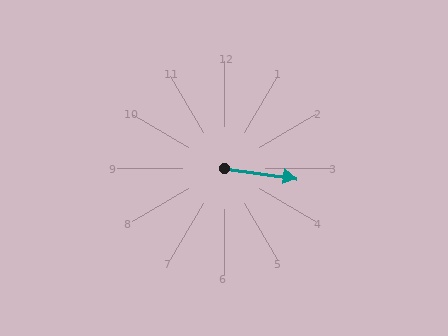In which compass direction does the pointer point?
East.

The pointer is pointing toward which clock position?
Roughly 3 o'clock.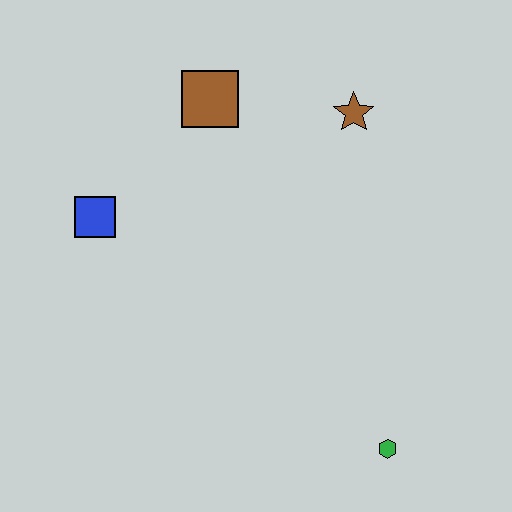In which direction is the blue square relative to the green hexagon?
The blue square is to the left of the green hexagon.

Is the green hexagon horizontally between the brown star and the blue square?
No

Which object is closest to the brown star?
The brown square is closest to the brown star.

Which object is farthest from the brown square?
The green hexagon is farthest from the brown square.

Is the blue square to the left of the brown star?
Yes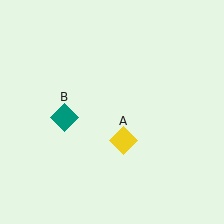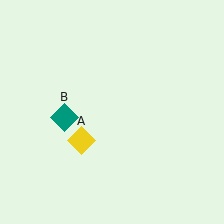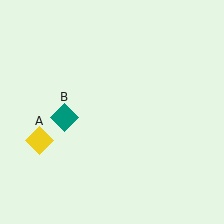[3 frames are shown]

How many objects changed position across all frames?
1 object changed position: yellow diamond (object A).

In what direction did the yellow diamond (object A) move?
The yellow diamond (object A) moved left.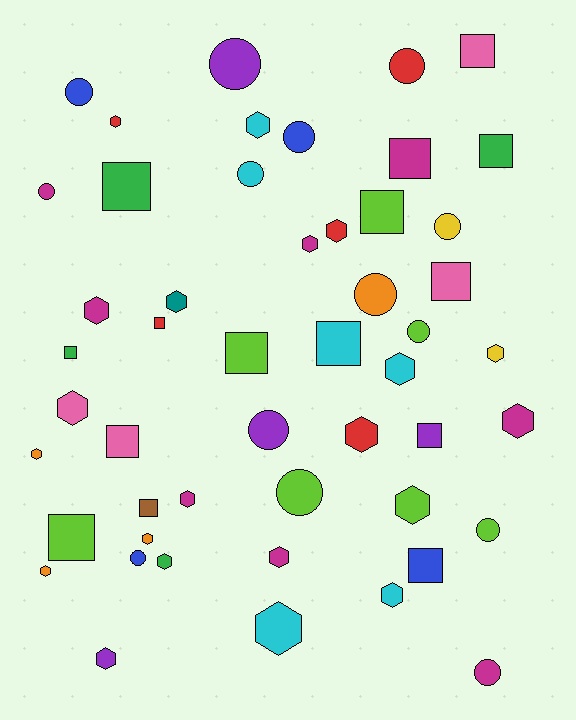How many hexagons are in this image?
There are 21 hexagons.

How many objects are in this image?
There are 50 objects.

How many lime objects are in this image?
There are 7 lime objects.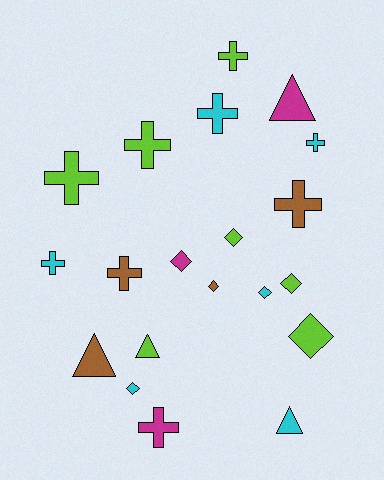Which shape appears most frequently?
Cross, with 9 objects.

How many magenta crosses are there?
There is 1 magenta cross.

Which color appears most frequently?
Lime, with 7 objects.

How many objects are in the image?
There are 20 objects.